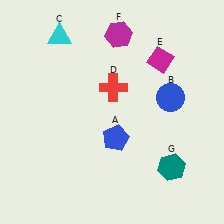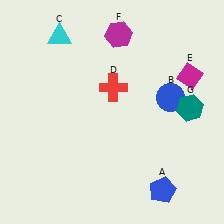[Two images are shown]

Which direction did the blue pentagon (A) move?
The blue pentagon (A) moved down.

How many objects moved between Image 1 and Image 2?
3 objects moved between the two images.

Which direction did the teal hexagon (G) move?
The teal hexagon (G) moved up.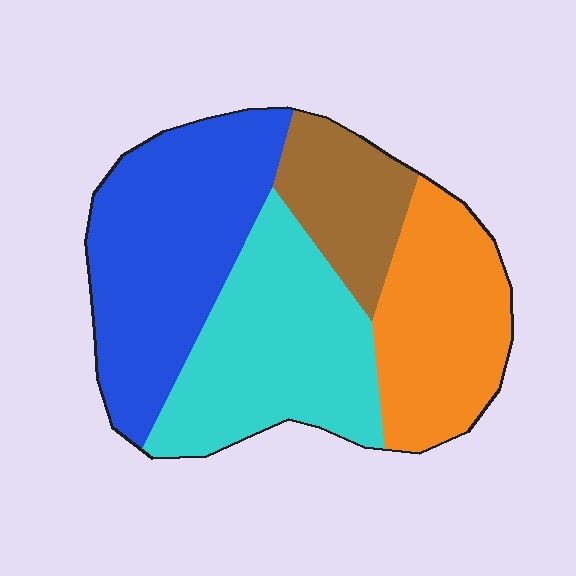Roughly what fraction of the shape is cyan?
Cyan takes up about one third (1/3) of the shape.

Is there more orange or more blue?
Blue.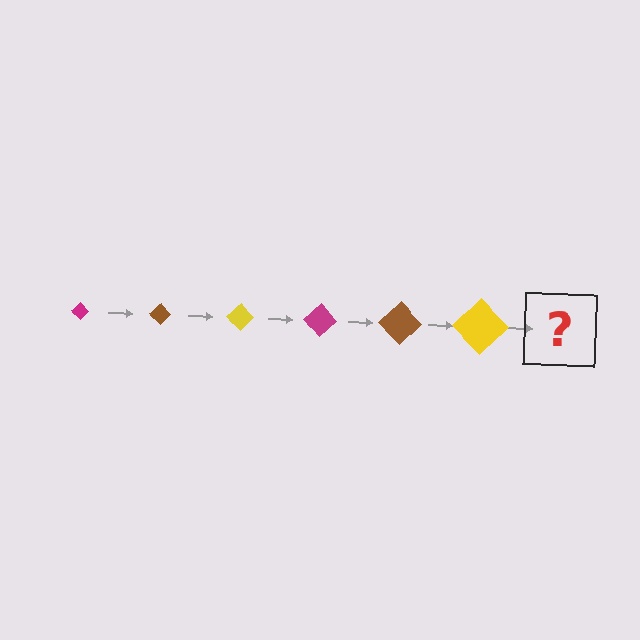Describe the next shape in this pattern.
It should be a magenta diamond, larger than the previous one.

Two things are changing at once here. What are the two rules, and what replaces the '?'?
The two rules are that the diamond grows larger each step and the color cycles through magenta, brown, and yellow. The '?' should be a magenta diamond, larger than the previous one.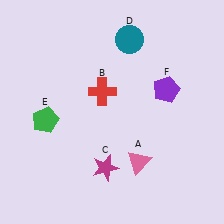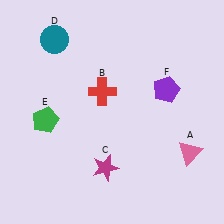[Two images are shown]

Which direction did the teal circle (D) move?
The teal circle (D) moved left.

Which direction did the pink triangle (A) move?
The pink triangle (A) moved right.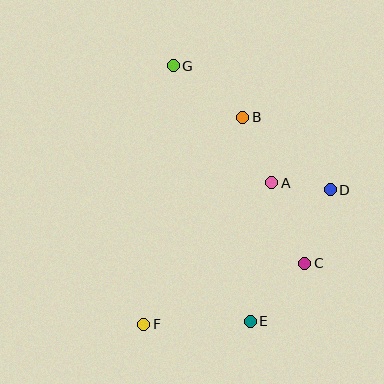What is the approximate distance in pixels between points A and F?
The distance between A and F is approximately 191 pixels.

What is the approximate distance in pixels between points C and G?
The distance between C and G is approximately 237 pixels.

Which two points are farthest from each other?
Points E and G are farthest from each other.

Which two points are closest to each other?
Points A and D are closest to each other.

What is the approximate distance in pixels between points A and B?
The distance between A and B is approximately 71 pixels.